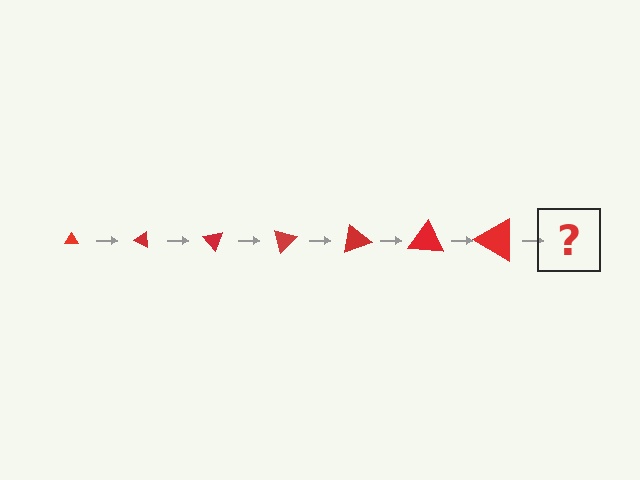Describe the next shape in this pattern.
It should be a triangle, larger than the previous one and rotated 175 degrees from the start.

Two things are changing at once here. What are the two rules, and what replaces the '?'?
The two rules are that the triangle grows larger each step and it rotates 25 degrees each step. The '?' should be a triangle, larger than the previous one and rotated 175 degrees from the start.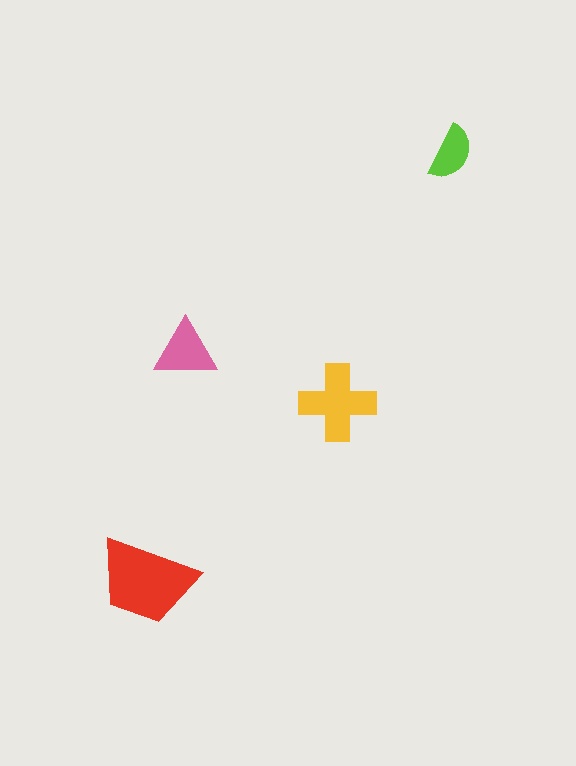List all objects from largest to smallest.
The red trapezoid, the yellow cross, the pink triangle, the lime semicircle.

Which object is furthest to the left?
The red trapezoid is leftmost.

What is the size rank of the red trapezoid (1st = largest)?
1st.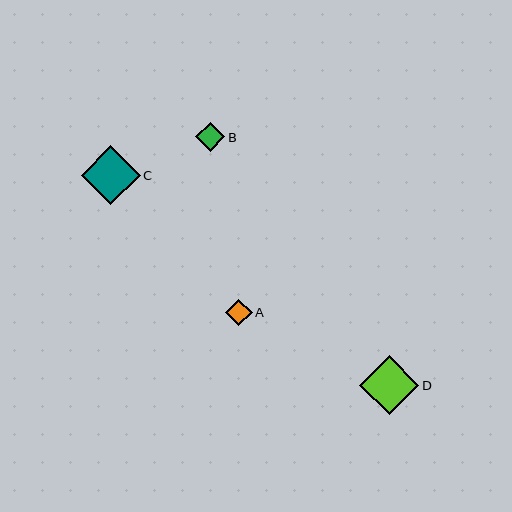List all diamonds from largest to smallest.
From largest to smallest: D, C, B, A.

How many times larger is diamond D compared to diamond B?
Diamond D is approximately 2.0 times the size of diamond B.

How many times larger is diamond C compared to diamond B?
Diamond C is approximately 2.0 times the size of diamond B.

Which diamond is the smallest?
Diamond A is the smallest with a size of approximately 26 pixels.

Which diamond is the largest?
Diamond D is the largest with a size of approximately 59 pixels.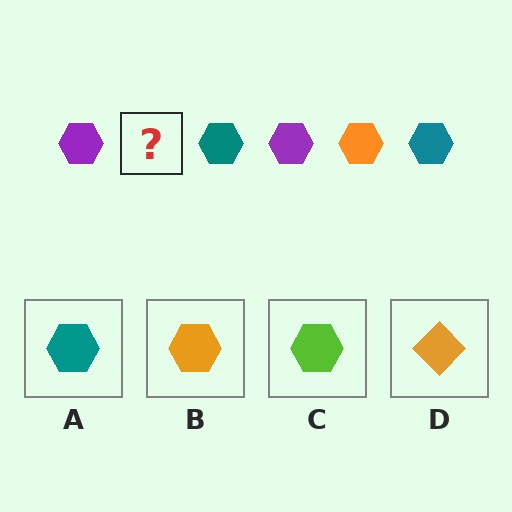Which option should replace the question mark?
Option B.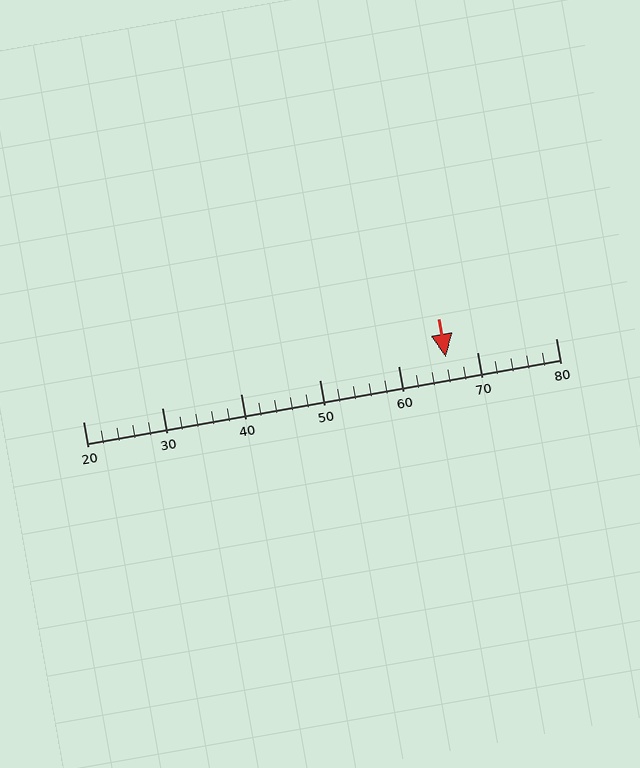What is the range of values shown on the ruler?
The ruler shows values from 20 to 80.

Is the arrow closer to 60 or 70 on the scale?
The arrow is closer to 70.